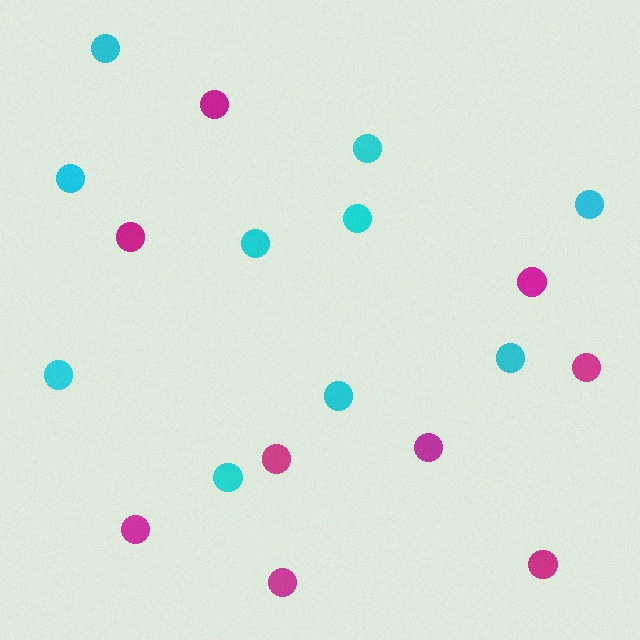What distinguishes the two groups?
There are 2 groups: one group of magenta circles (9) and one group of cyan circles (10).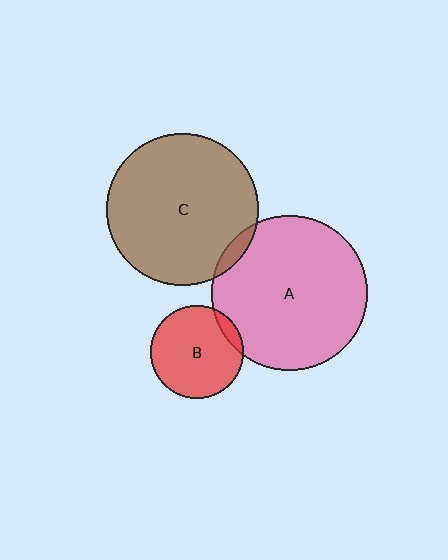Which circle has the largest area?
Circle A (pink).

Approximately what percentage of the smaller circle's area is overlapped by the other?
Approximately 5%.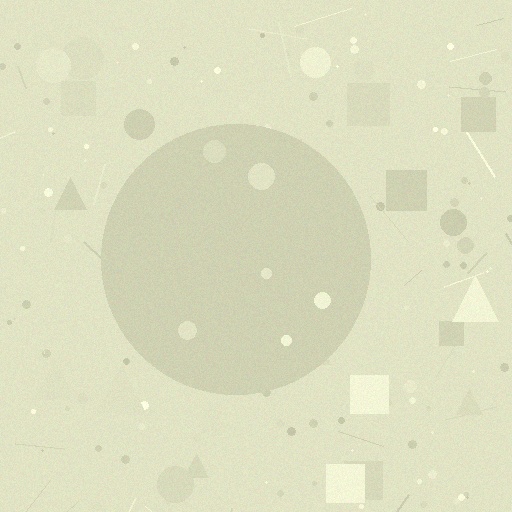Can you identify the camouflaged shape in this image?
The camouflaged shape is a circle.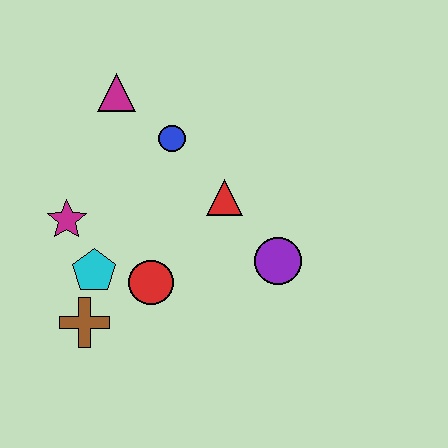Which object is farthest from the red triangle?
The brown cross is farthest from the red triangle.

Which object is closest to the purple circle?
The red triangle is closest to the purple circle.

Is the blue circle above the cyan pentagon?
Yes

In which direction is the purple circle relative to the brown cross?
The purple circle is to the right of the brown cross.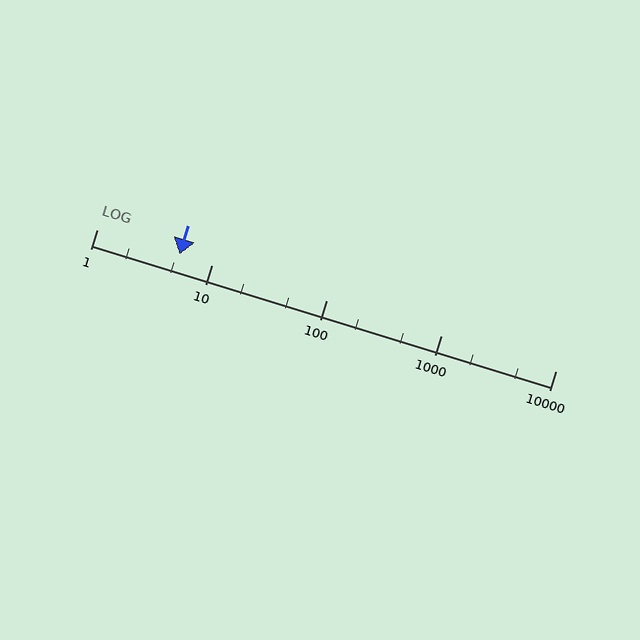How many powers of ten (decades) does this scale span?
The scale spans 4 decades, from 1 to 10000.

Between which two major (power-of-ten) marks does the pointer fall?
The pointer is between 1 and 10.